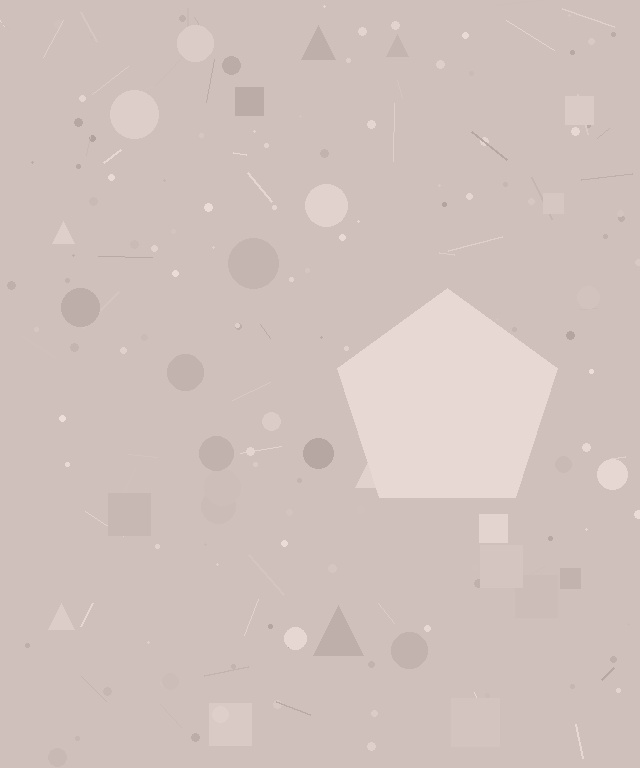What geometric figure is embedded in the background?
A pentagon is embedded in the background.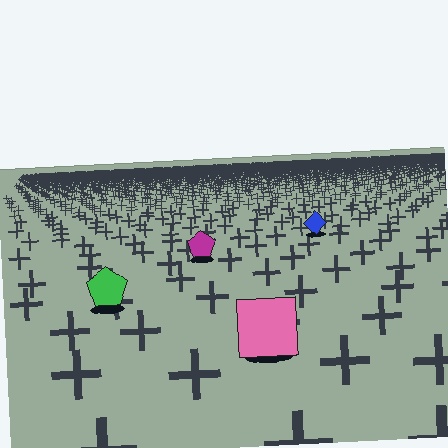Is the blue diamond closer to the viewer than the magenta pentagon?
No. The magenta pentagon is closer — you can tell from the texture gradient: the ground texture is coarser near it.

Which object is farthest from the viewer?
The blue diamond is farthest from the viewer. It appears smaller and the ground texture around it is denser.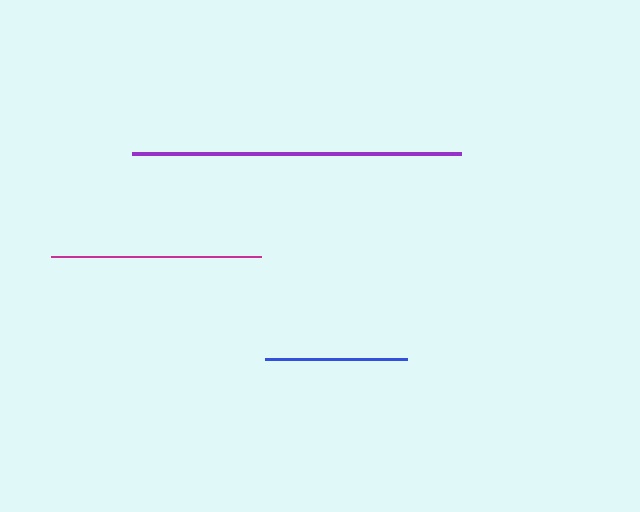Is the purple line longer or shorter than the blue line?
The purple line is longer than the blue line.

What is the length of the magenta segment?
The magenta segment is approximately 209 pixels long.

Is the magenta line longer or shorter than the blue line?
The magenta line is longer than the blue line.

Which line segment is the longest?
The purple line is the longest at approximately 329 pixels.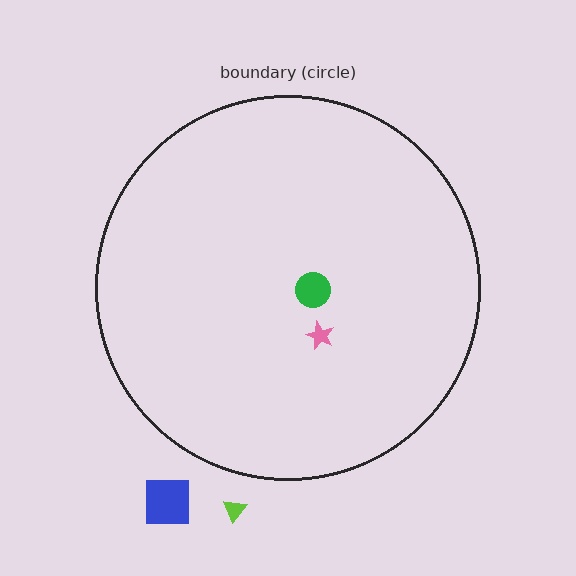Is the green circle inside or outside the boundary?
Inside.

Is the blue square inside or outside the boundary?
Outside.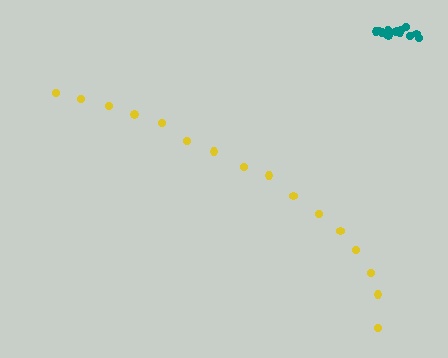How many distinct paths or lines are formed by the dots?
There are 2 distinct paths.